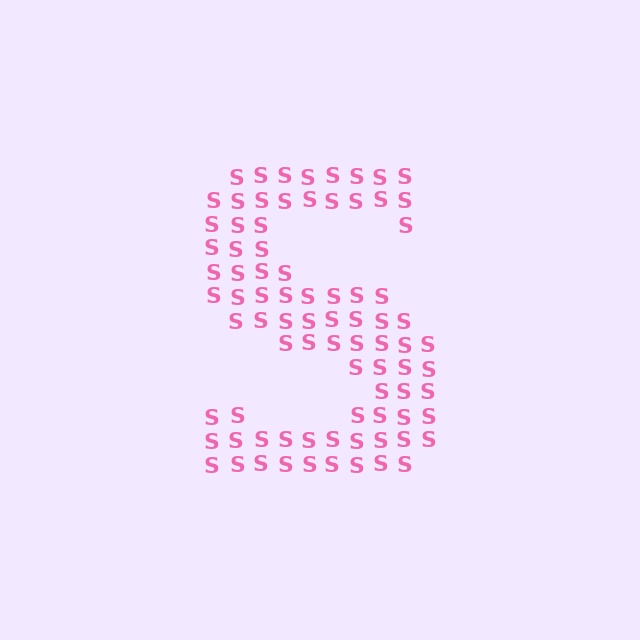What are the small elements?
The small elements are letter S's.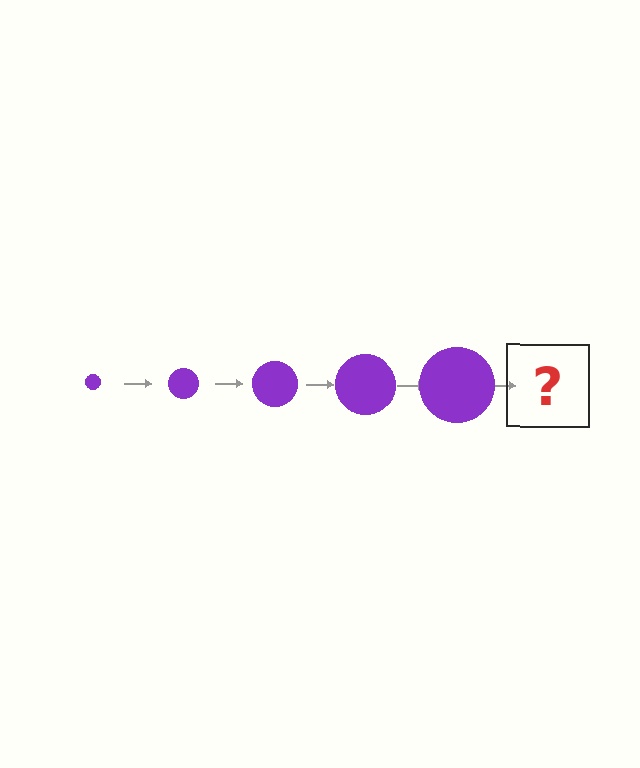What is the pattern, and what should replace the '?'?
The pattern is that the circle gets progressively larger each step. The '?' should be a purple circle, larger than the previous one.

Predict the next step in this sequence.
The next step is a purple circle, larger than the previous one.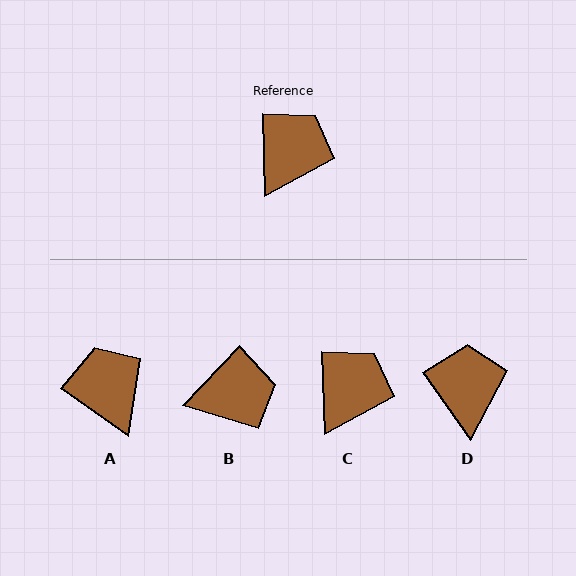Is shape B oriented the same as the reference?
No, it is off by about 45 degrees.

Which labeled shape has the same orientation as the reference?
C.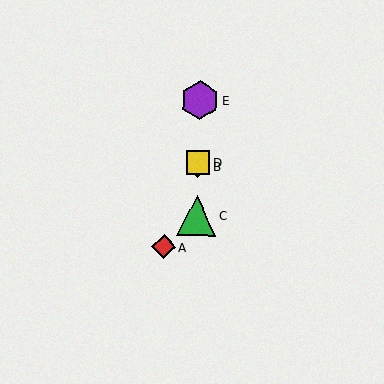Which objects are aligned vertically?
Objects B, C, D, E are aligned vertically.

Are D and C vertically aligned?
Yes, both are at x≈198.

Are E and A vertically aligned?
No, E is at x≈200 and A is at x≈163.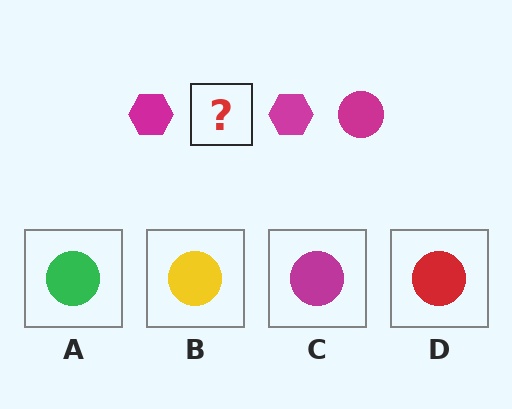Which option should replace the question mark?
Option C.